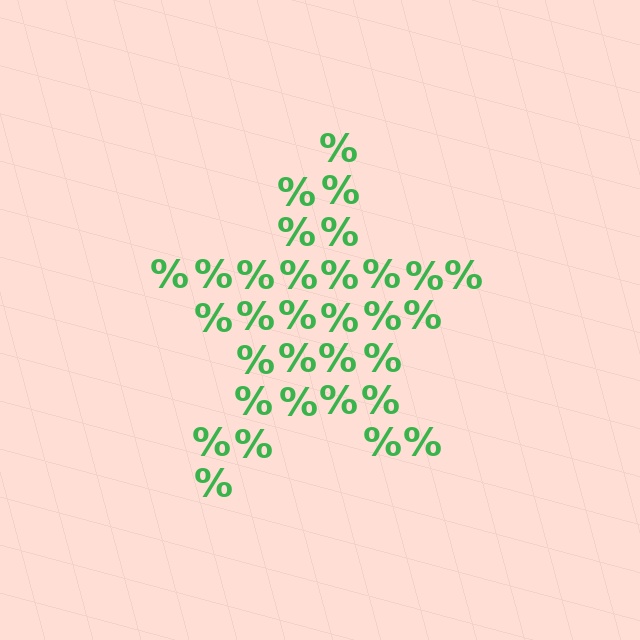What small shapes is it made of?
It is made of small percent signs.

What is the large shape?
The large shape is a star.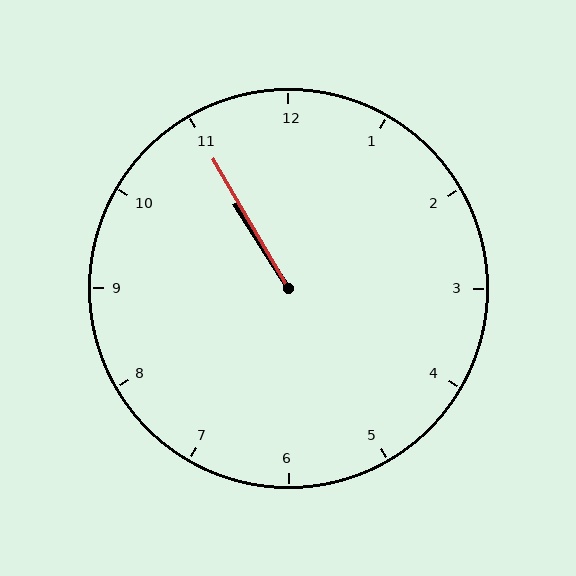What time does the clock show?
10:55.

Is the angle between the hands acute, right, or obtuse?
It is acute.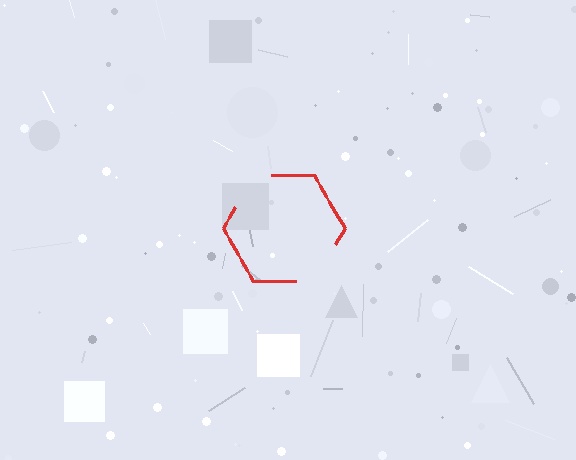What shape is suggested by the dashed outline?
The dashed outline suggests a hexagon.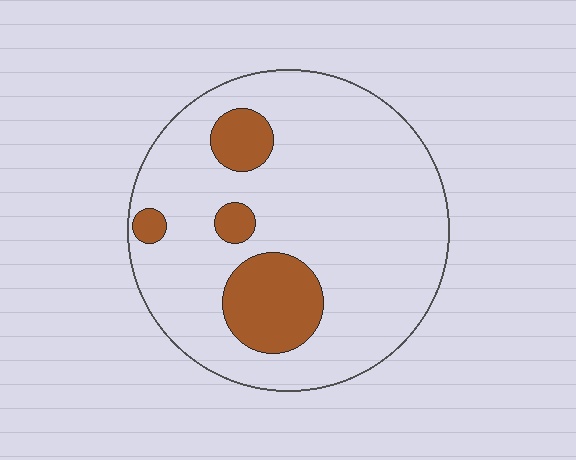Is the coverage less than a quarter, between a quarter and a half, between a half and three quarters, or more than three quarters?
Less than a quarter.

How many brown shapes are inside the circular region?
4.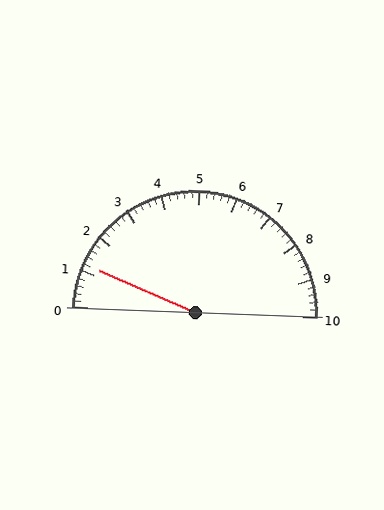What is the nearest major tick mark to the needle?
The nearest major tick mark is 1.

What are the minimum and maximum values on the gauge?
The gauge ranges from 0 to 10.